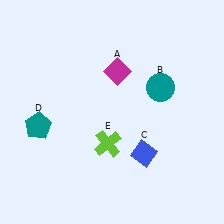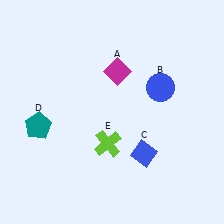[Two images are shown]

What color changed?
The circle (B) changed from teal in Image 1 to blue in Image 2.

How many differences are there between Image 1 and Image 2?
There is 1 difference between the two images.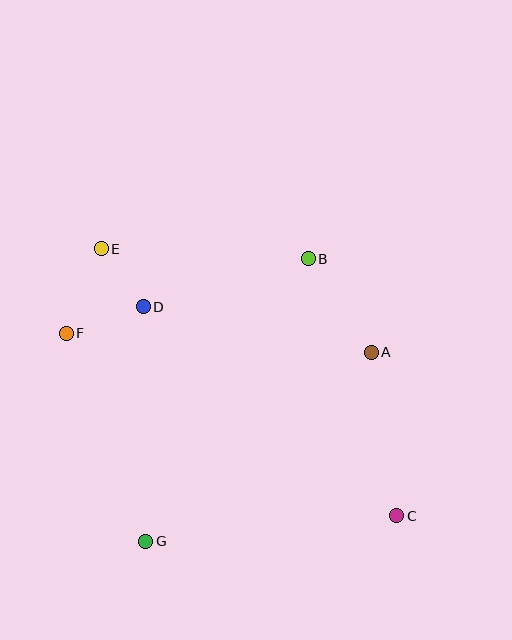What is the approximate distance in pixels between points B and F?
The distance between B and F is approximately 253 pixels.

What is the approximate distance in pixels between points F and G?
The distance between F and G is approximately 222 pixels.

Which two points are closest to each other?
Points D and E are closest to each other.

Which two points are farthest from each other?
Points C and E are farthest from each other.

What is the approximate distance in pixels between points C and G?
The distance between C and G is approximately 252 pixels.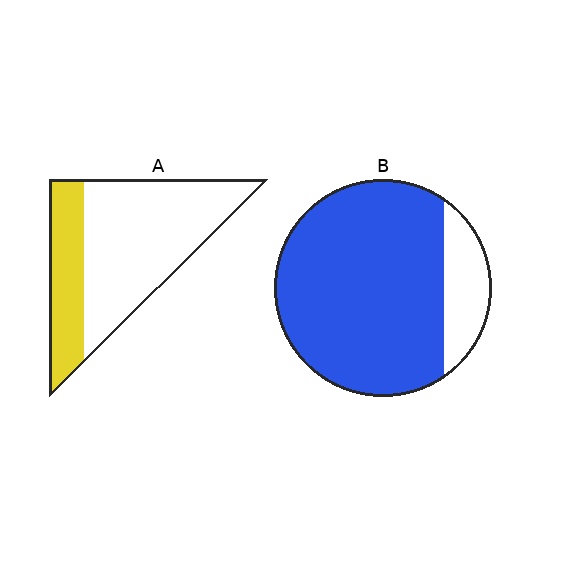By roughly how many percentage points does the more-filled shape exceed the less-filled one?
By roughly 55 percentage points (B over A).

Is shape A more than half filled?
No.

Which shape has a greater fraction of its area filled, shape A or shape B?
Shape B.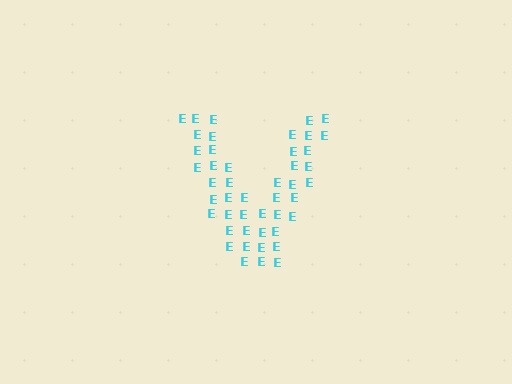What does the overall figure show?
The overall figure shows the letter V.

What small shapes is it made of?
It is made of small letter E's.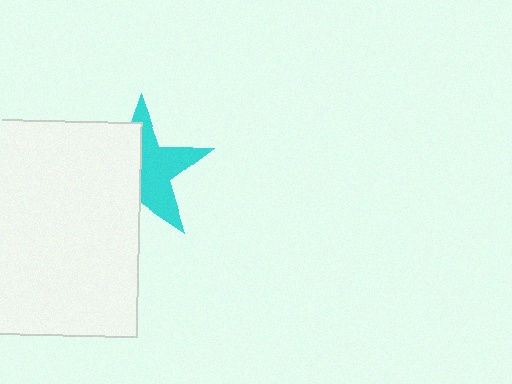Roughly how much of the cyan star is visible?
About half of it is visible (roughly 51%).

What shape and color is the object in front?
The object in front is a white rectangle.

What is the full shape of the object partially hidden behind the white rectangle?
The partially hidden object is a cyan star.